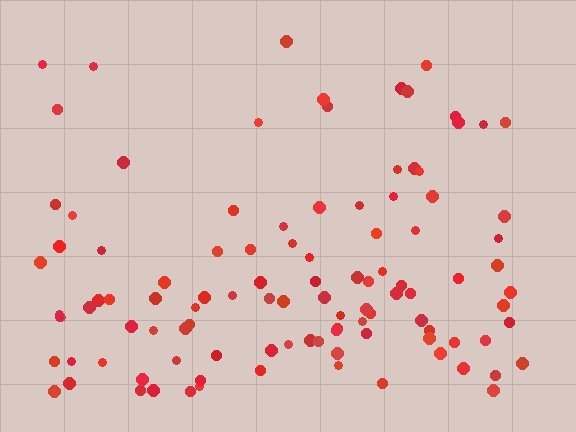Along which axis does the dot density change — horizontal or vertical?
Vertical.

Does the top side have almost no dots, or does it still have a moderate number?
Still a moderate number, just noticeably fewer than the bottom.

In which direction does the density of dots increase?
From top to bottom, with the bottom side densest.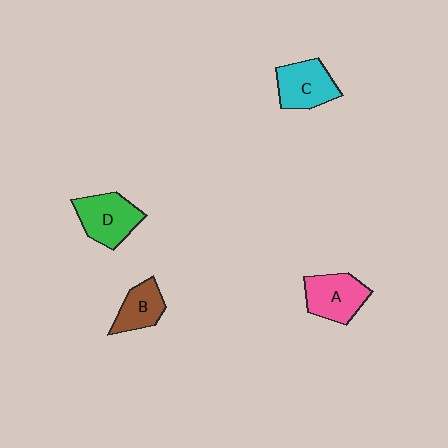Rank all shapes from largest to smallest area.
From largest to smallest: D (green), A (pink), C (cyan), B (brown).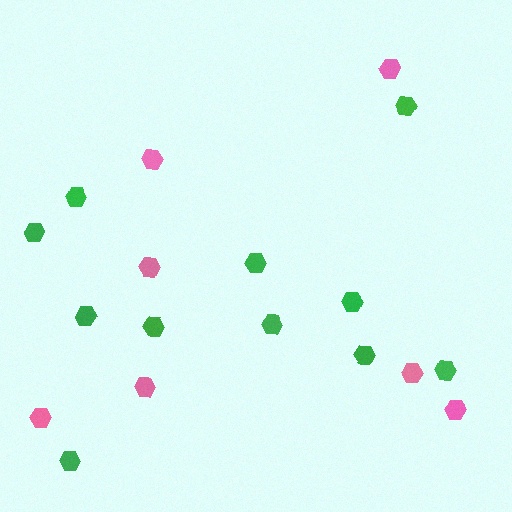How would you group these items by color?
There are 2 groups: one group of pink hexagons (7) and one group of green hexagons (11).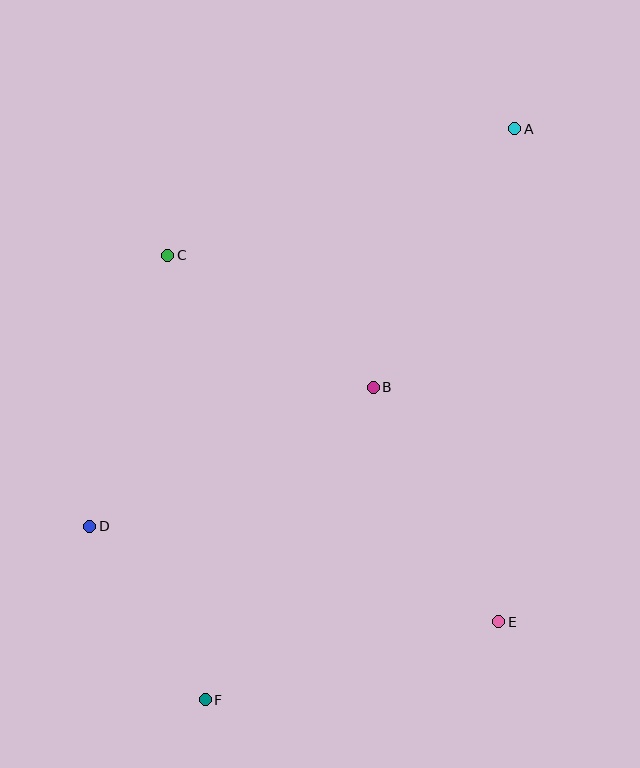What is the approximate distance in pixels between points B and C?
The distance between B and C is approximately 244 pixels.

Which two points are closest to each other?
Points D and F are closest to each other.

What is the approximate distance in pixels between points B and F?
The distance between B and F is approximately 355 pixels.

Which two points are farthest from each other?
Points A and F are farthest from each other.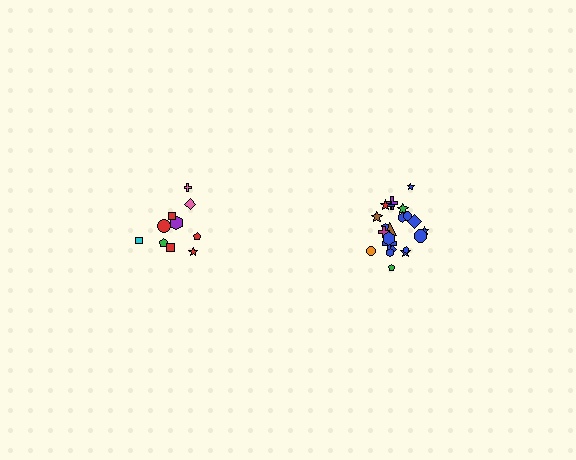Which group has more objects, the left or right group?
The right group.